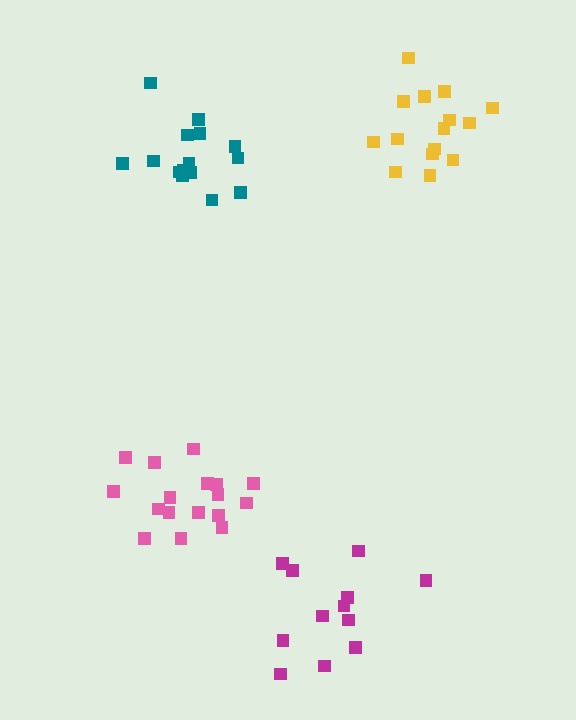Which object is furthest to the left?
The pink cluster is leftmost.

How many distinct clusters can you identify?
There are 4 distinct clusters.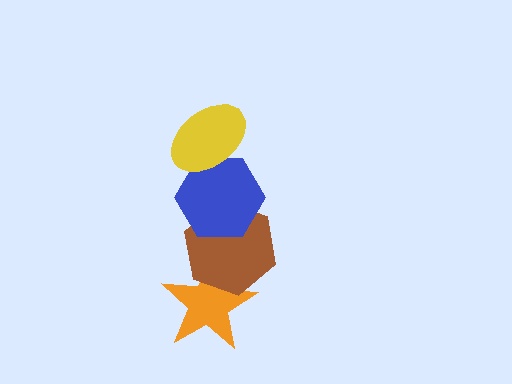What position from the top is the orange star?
The orange star is 4th from the top.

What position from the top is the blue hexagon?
The blue hexagon is 2nd from the top.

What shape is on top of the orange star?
The brown hexagon is on top of the orange star.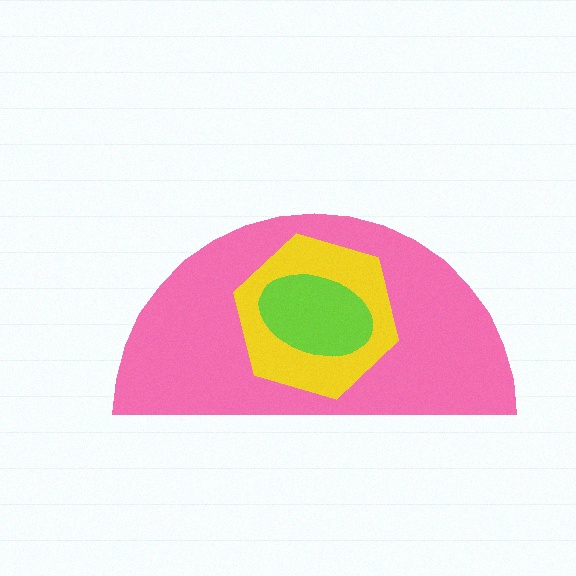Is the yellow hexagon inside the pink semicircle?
Yes.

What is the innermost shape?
The lime ellipse.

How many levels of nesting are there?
3.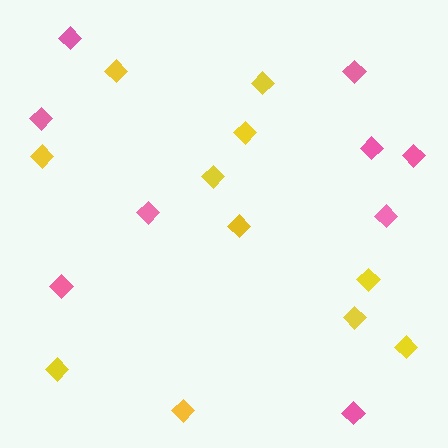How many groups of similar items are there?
There are 2 groups: one group of yellow diamonds (11) and one group of pink diamonds (9).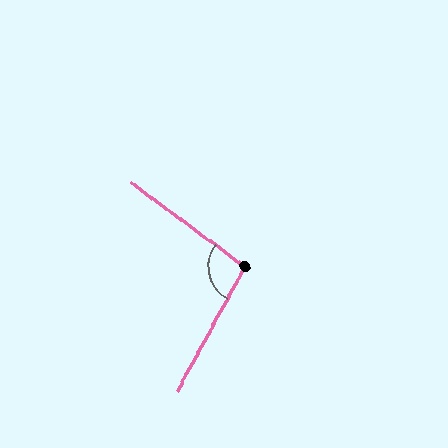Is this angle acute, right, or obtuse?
It is obtuse.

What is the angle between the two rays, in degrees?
Approximately 98 degrees.